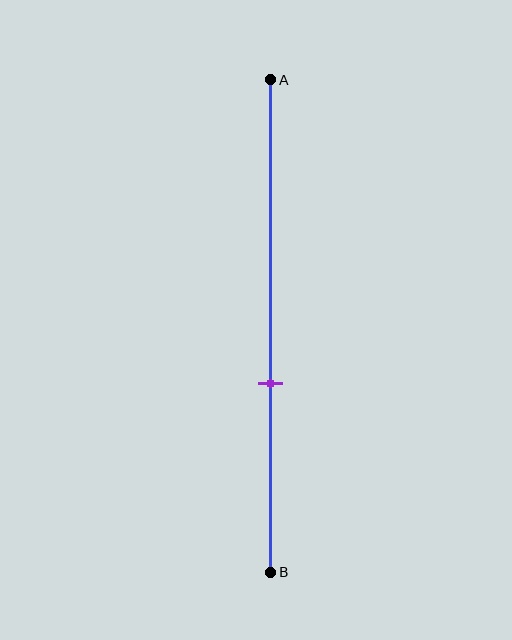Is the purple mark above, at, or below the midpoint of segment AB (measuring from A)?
The purple mark is below the midpoint of segment AB.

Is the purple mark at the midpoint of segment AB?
No, the mark is at about 60% from A, not at the 50% midpoint.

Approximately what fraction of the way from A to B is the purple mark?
The purple mark is approximately 60% of the way from A to B.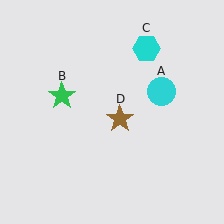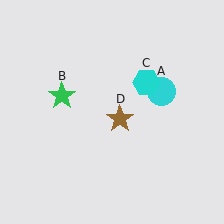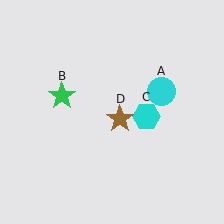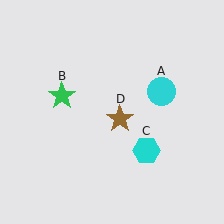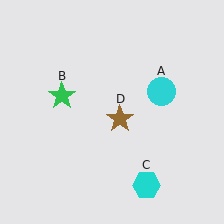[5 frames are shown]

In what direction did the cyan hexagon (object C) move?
The cyan hexagon (object C) moved down.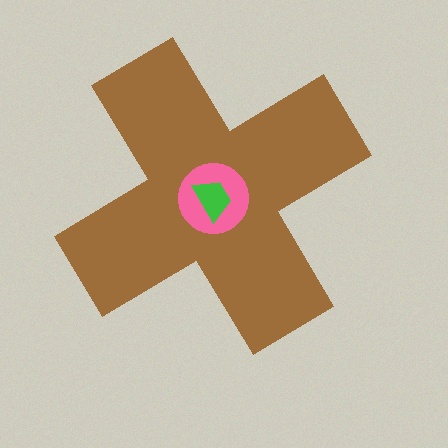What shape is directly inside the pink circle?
The green trapezoid.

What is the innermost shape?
The green trapezoid.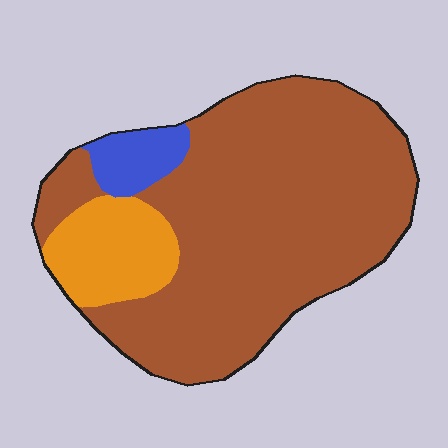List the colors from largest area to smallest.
From largest to smallest: brown, orange, blue.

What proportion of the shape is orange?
Orange covers around 15% of the shape.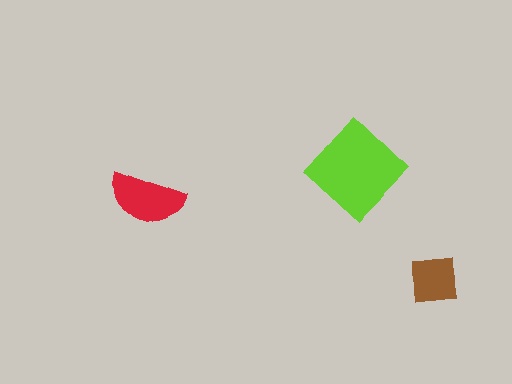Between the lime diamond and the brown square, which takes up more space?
The lime diamond.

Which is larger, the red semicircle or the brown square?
The red semicircle.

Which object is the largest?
The lime diamond.